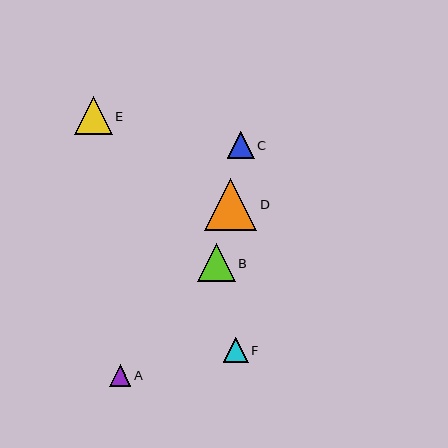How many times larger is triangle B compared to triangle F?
Triangle B is approximately 1.5 times the size of triangle F.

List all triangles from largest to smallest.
From largest to smallest: D, B, E, C, F, A.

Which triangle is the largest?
Triangle D is the largest with a size of approximately 52 pixels.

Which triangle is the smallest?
Triangle A is the smallest with a size of approximately 21 pixels.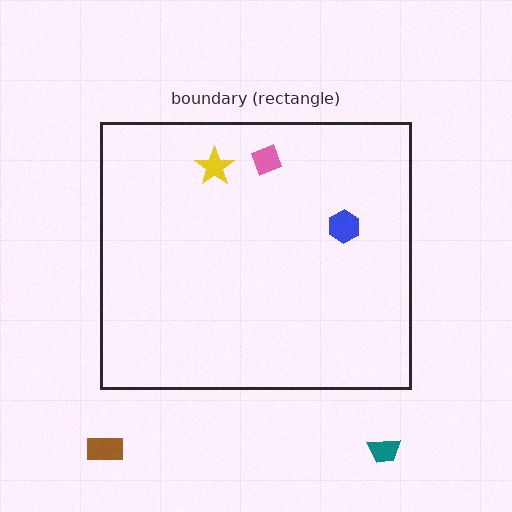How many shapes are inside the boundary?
3 inside, 2 outside.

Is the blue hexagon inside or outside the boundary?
Inside.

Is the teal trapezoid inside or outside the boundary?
Outside.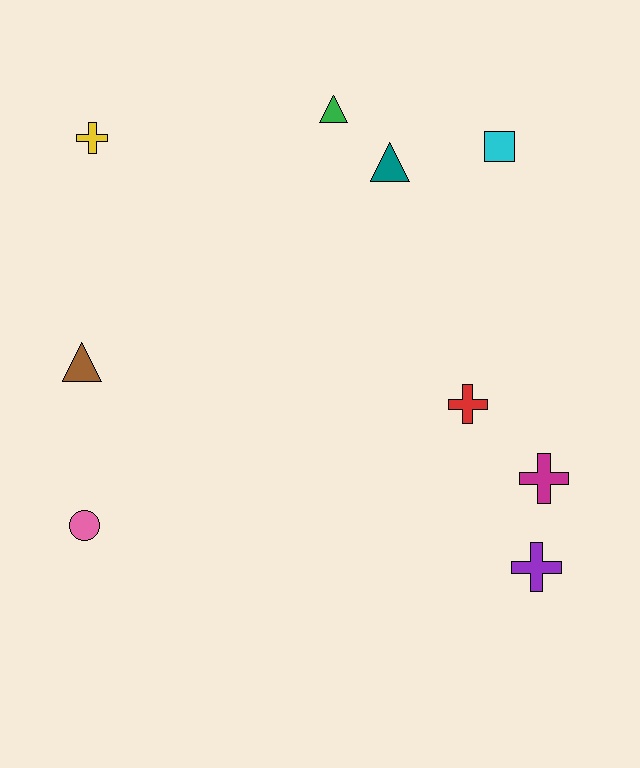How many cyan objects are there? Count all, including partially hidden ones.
There is 1 cyan object.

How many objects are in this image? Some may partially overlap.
There are 9 objects.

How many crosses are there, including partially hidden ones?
There are 4 crosses.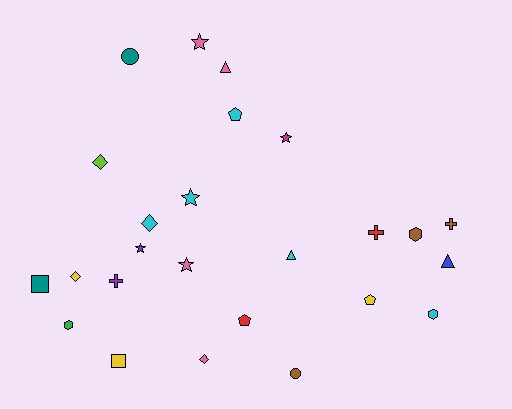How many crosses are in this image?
There are 3 crosses.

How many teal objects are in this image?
There are 2 teal objects.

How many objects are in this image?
There are 25 objects.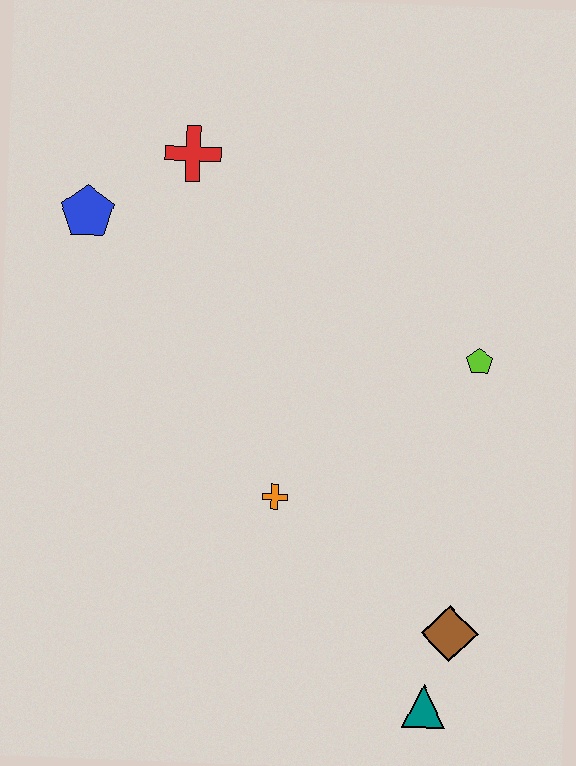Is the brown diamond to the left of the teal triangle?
No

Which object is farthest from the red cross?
The teal triangle is farthest from the red cross.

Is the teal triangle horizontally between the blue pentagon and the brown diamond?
Yes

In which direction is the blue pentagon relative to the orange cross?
The blue pentagon is above the orange cross.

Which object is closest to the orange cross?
The brown diamond is closest to the orange cross.